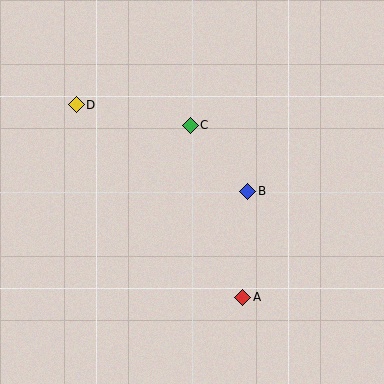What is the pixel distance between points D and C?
The distance between D and C is 116 pixels.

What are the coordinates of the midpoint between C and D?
The midpoint between C and D is at (133, 115).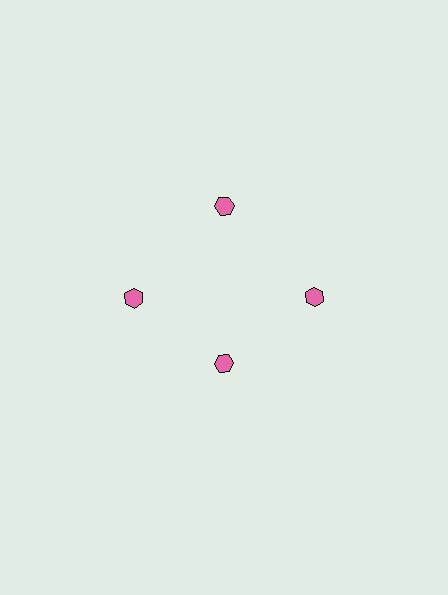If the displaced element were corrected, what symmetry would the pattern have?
It would have 4-fold rotational symmetry — the pattern would map onto itself every 90 degrees.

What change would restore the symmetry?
The symmetry would be restored by moving it outward, back onto the ring so that all 4 hexagons sit at equal angles and equal distance from the center.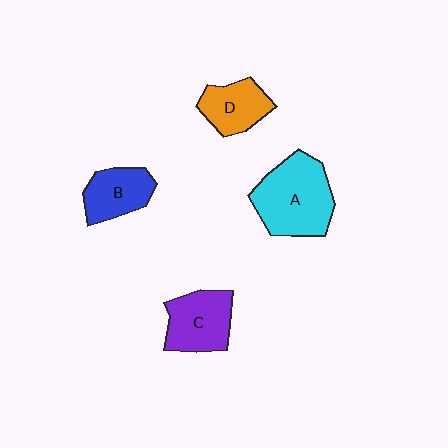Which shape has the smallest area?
Shape D (orange).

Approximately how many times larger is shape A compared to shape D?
Approximately 1.8 times.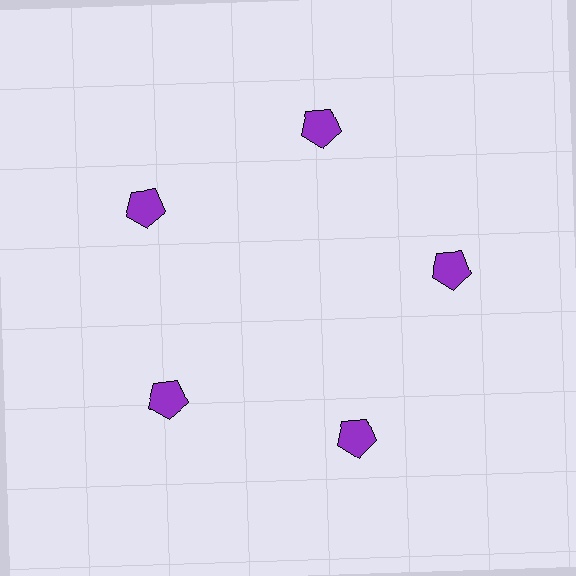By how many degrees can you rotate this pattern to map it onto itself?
The pattern maps onto itself every 72 degrees of rotation.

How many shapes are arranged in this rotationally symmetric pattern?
There are 5 shapes, arranged in 5 groups of 1.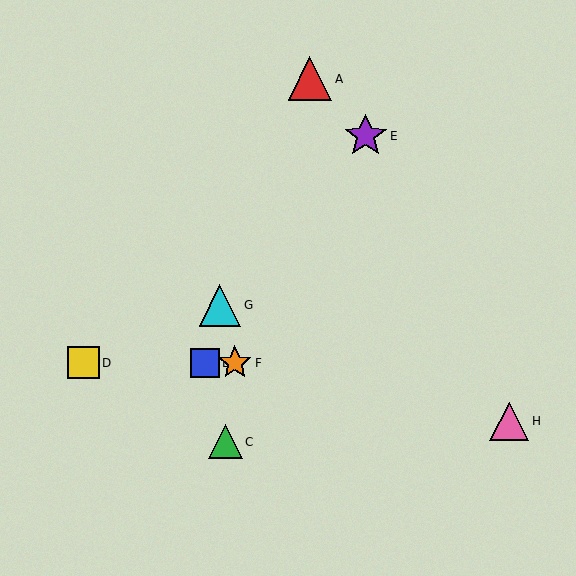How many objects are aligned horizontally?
3 objects (B, D, F) are aligned horizontally.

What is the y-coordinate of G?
Object G is at y≈305.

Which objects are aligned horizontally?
Objects B, D, F are aligned horizontally.